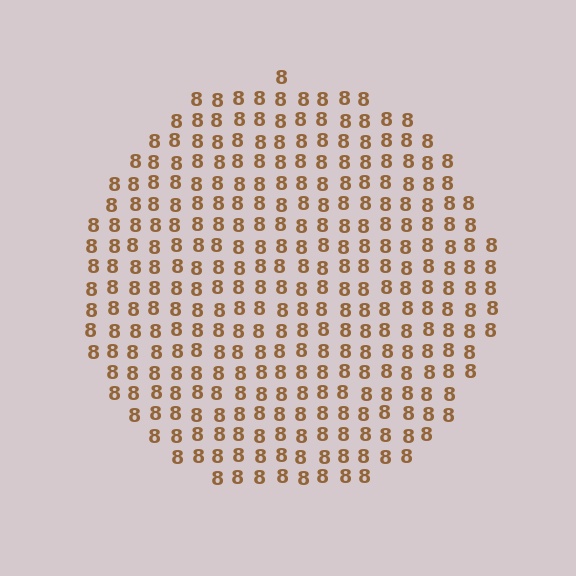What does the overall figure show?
The overall figure shows a circle.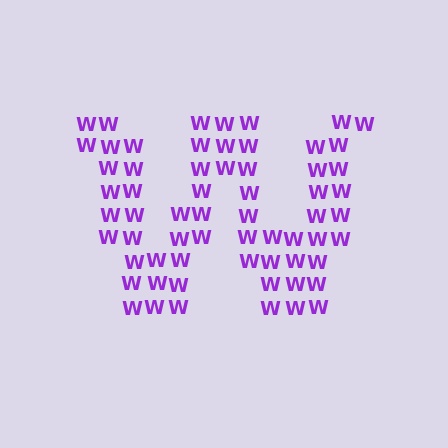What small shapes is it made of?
It is made of small letter W's.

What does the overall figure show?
The overall figure shows the letter W.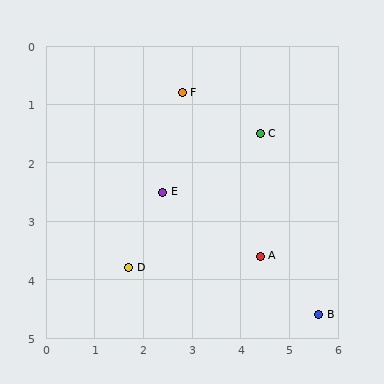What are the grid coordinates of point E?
Point E is at approximately (2.4, 2.5).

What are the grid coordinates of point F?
Point F is at approximately (2.8, 0.8).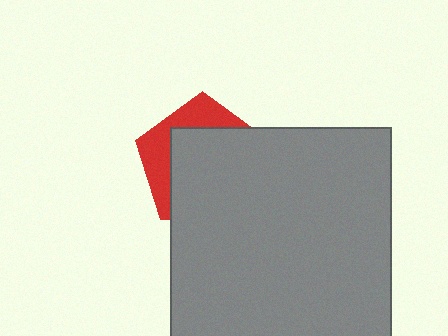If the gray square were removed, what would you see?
You would see the complete red pentagon.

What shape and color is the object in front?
The object in front is a gray square.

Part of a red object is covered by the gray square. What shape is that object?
It is a pentagon.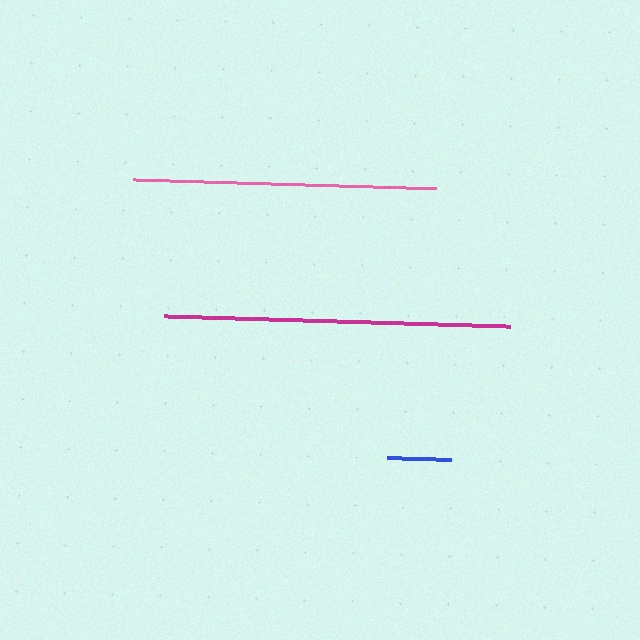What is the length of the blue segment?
The blue segment is approximately 64 pixels long.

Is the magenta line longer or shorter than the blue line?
The magenta line is longer than the blue line.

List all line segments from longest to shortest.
From longest to shortest: magenta, pink, blue.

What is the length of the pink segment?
The pink segment is approximately 303 pixels long.